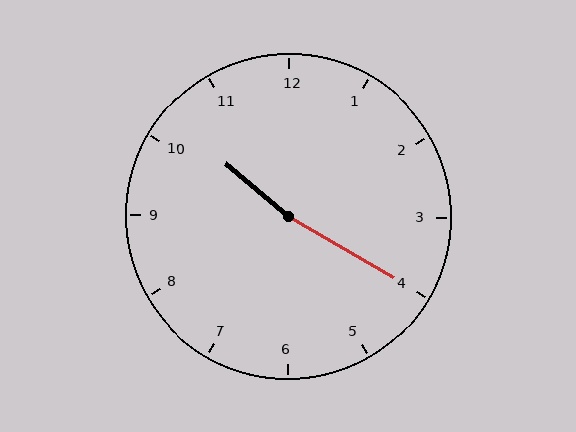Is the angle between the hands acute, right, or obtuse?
It is obtuse.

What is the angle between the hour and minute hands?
Approximately 170 degrees.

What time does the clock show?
10:20.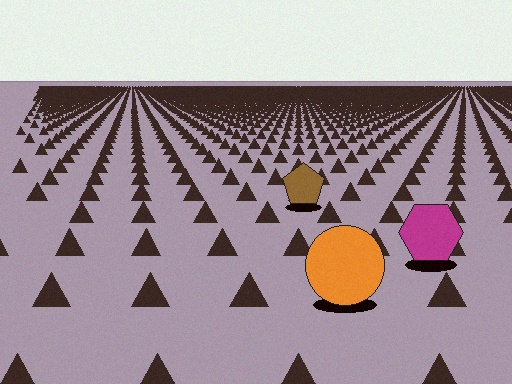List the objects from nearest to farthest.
From nearest to farthest: the orange circle, the magenta hexagon, the brown pentagon.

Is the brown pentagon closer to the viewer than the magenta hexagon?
No. The magenta hexagon is closer — you can tell from the texture gradient: the ground texture is coarser near it.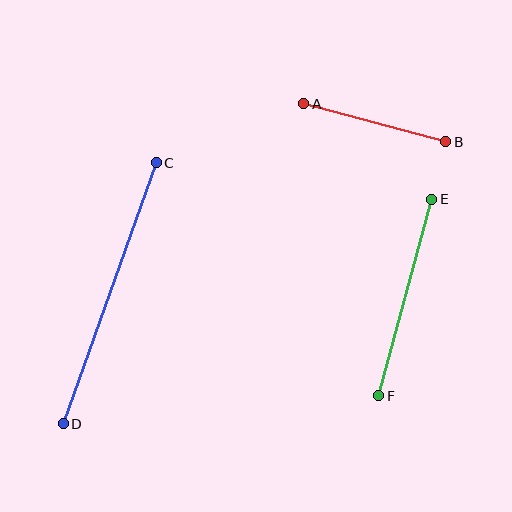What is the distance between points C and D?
The distance is approximately 277 pixels.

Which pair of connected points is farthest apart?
Points C and D are farthest apart.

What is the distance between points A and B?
The distance is approximately 147 pixels.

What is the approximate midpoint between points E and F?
The midpoint is at approximately (405, 298) pixels.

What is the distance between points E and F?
The distance is approximately 204 pixels.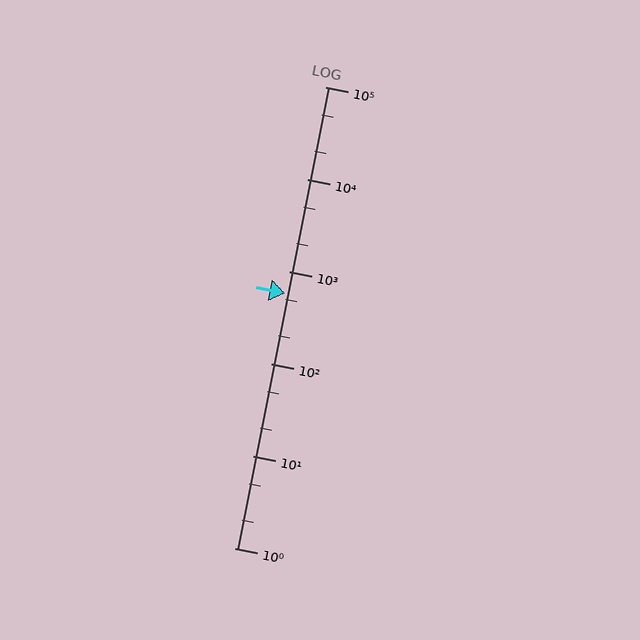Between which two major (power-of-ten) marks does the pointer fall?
The pointer is between 100 and 1000.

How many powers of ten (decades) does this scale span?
The scale spans 5 decades, from 1 to 100000.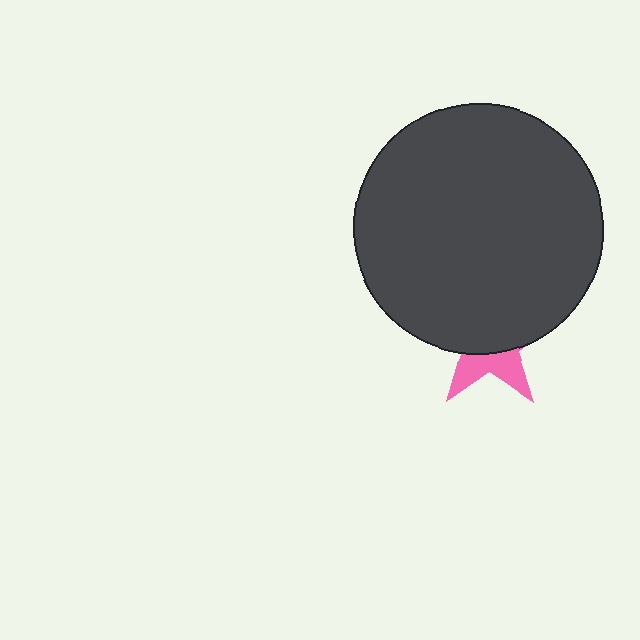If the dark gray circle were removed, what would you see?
You would see the complete pink star.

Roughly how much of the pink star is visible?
A small part of it is visible (roughly 34%).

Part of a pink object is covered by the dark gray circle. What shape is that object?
It is a star.